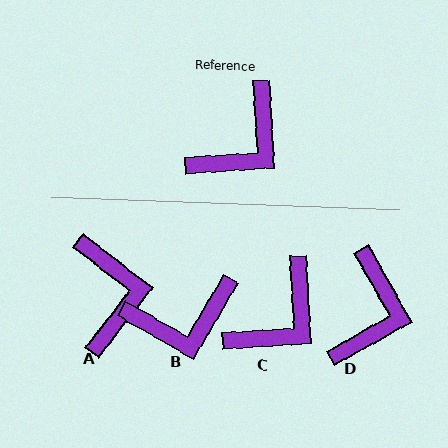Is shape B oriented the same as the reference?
No, it is off by about 33 degrees.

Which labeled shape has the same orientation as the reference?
C.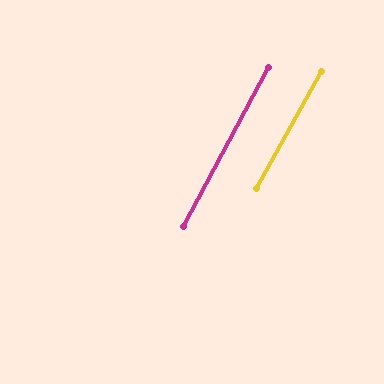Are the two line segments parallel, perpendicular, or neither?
Parallel — their directions differ by only 0.8°.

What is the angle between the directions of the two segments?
Approximately 1 degree.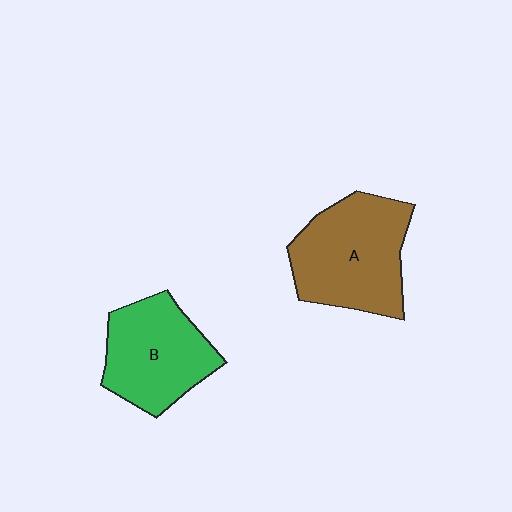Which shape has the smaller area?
Shape B (green).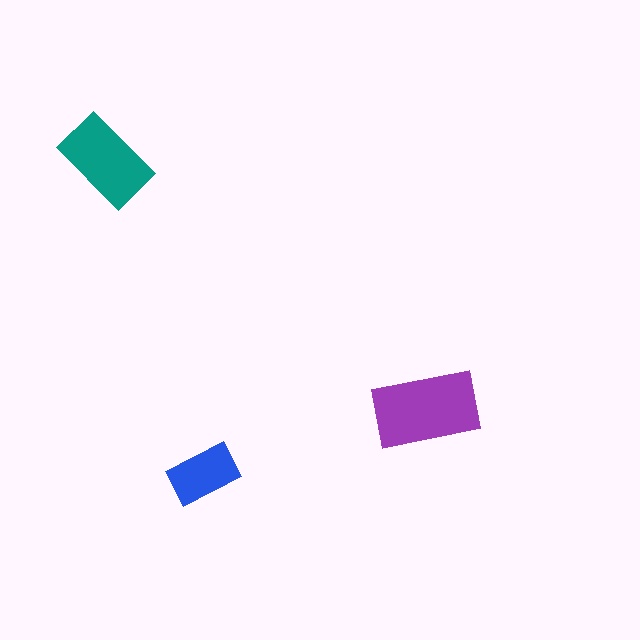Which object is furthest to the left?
The teal rectangle is leftmost.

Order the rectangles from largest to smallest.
the purple one, the teal one, the blue one.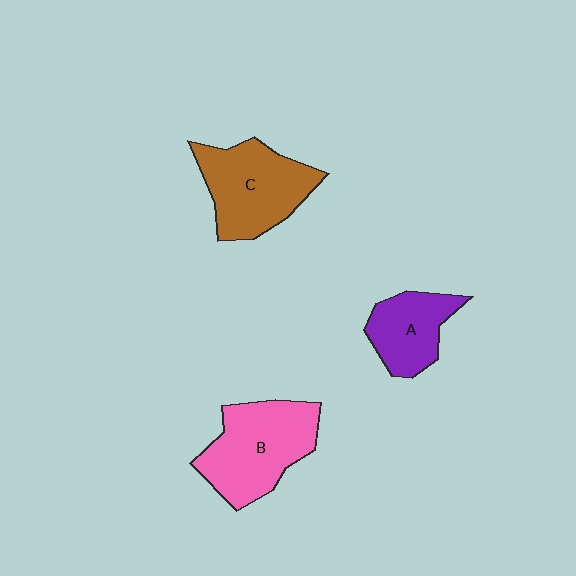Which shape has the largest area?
Shape B (pink).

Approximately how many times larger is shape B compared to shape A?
Approximately 1.6 times.